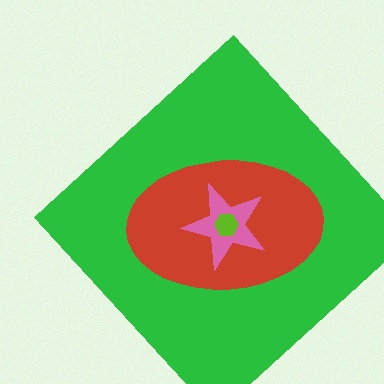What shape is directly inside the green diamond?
The red ellipse.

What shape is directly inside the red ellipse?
The pink star.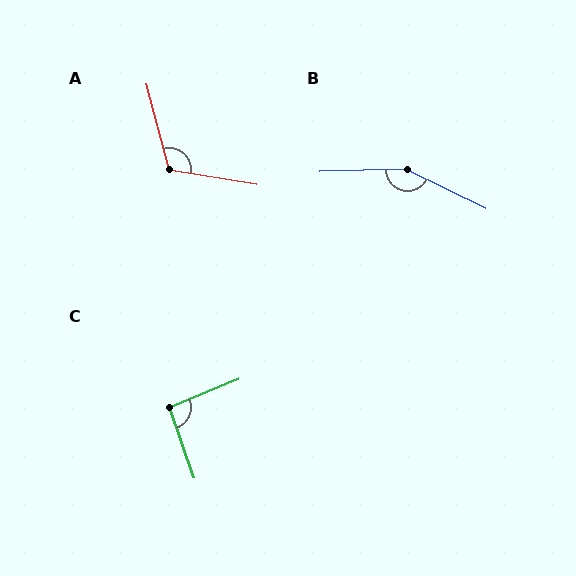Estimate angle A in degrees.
Approximately 114 degrees.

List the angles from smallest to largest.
C (93°), A (114°), B (152°).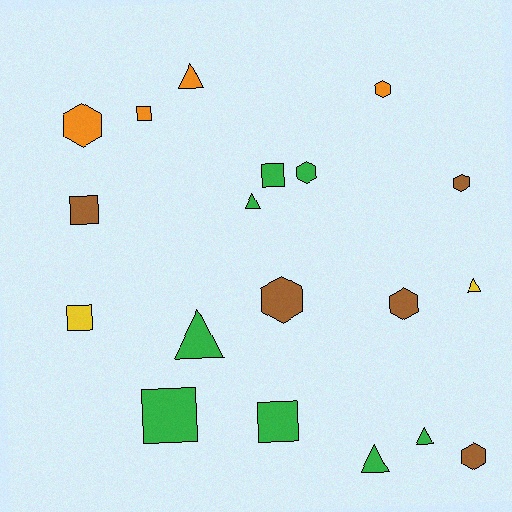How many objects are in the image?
There are 19 objects.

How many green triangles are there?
There are 4 green triangles.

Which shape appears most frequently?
Hexagon, with 7 objects.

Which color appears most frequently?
Green, with 8 objects.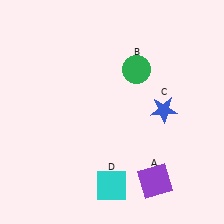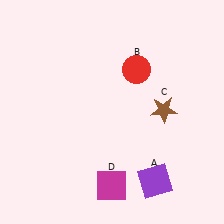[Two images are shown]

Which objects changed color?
B changed from green to red. C changed from blue to brown. D changed from cyan to magenta.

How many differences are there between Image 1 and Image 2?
There are 3 differences between the two images.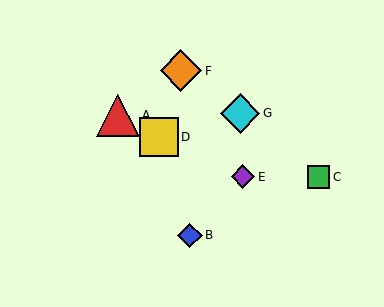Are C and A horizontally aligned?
No, C is at y≈177 and A is at y≈115.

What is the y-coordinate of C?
Object C is at y≈177.